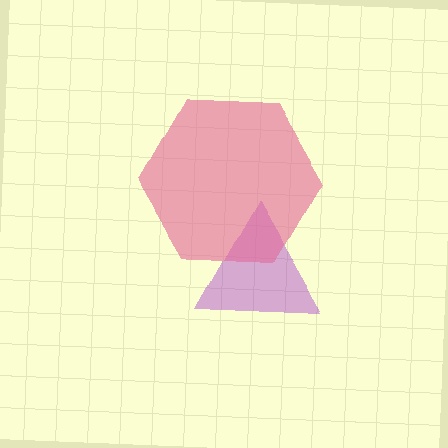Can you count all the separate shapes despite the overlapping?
Yes, there are 2 separate shapes.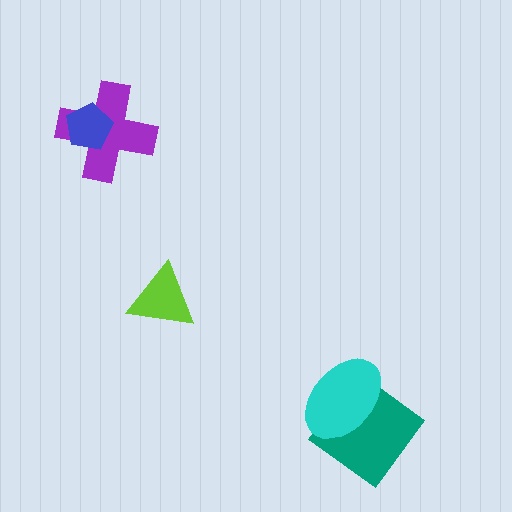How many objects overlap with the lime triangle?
0 objects overlap with the lime triangle.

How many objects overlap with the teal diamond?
1 object overlaps with the teal diamond.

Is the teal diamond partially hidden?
Yes, it is partially covered by another shape.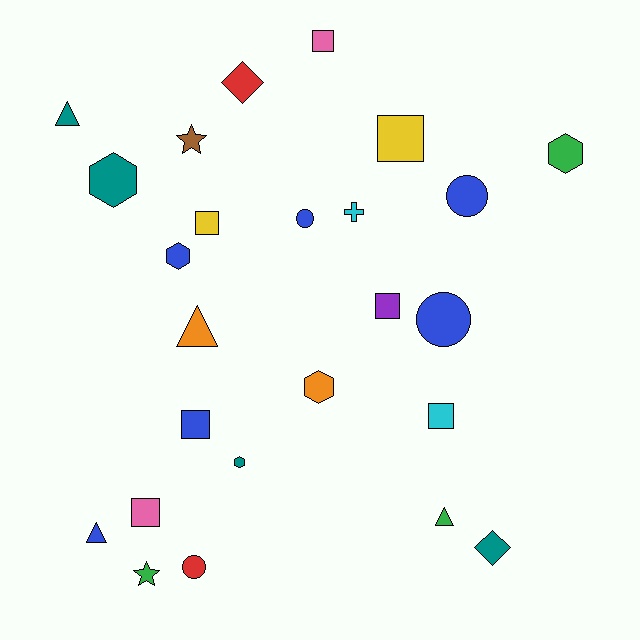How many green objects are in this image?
There are 3 green objects.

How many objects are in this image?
There are 25 objects.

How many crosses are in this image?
There is 1 cross.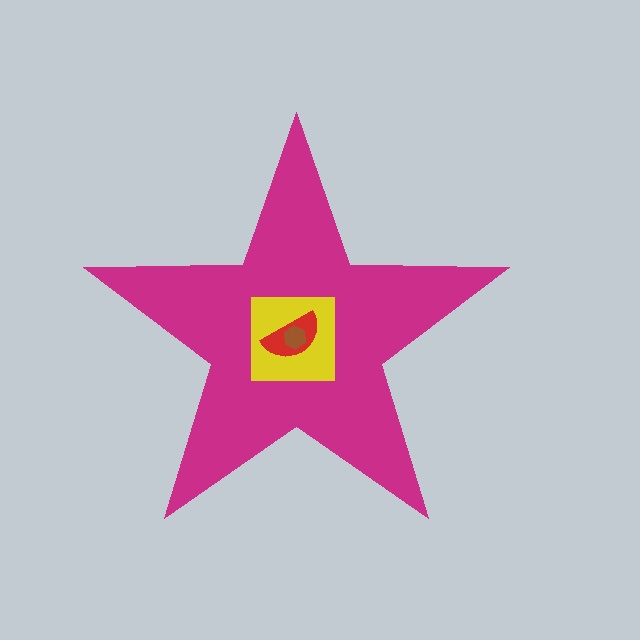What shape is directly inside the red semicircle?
The brown hexagon.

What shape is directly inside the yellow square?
The red semicircle.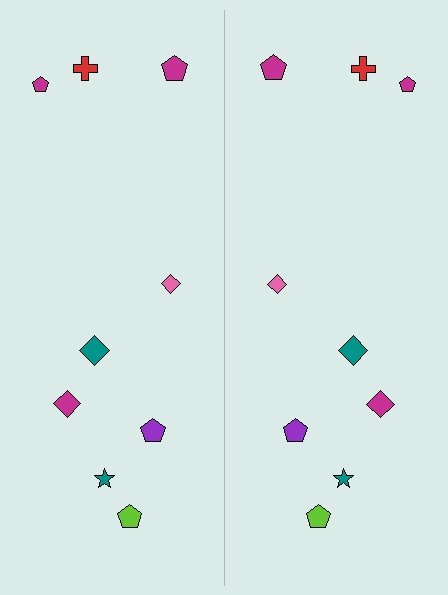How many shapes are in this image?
There are 18 shapes in this image.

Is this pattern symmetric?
Yes, this pattern has bilateral (reflection) symmetry.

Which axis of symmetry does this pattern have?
The pattern has a vertical axis of symmetry running through the center of the image.